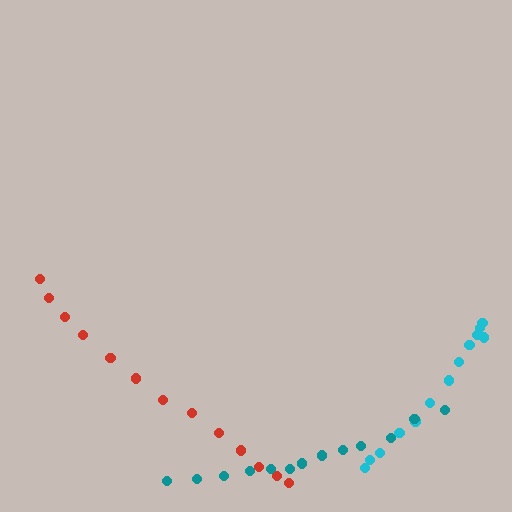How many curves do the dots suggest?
There are 3 distinct paths.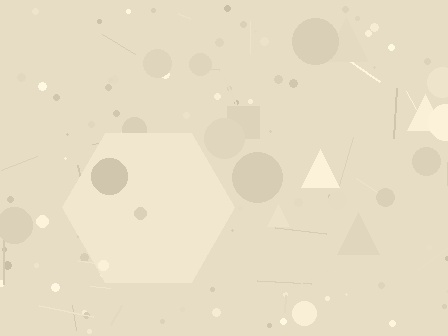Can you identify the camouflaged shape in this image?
The camouflaged shape is a hexagon.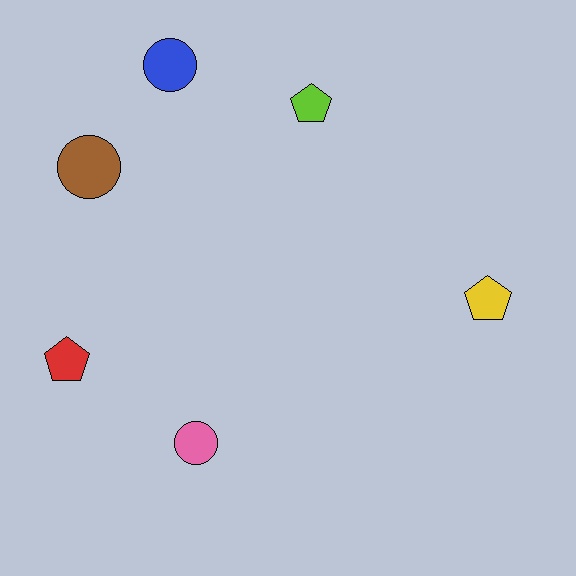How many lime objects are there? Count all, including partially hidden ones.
There is 1 lime object.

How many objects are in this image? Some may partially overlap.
There are 6 objects.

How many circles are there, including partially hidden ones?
There are 3 circles.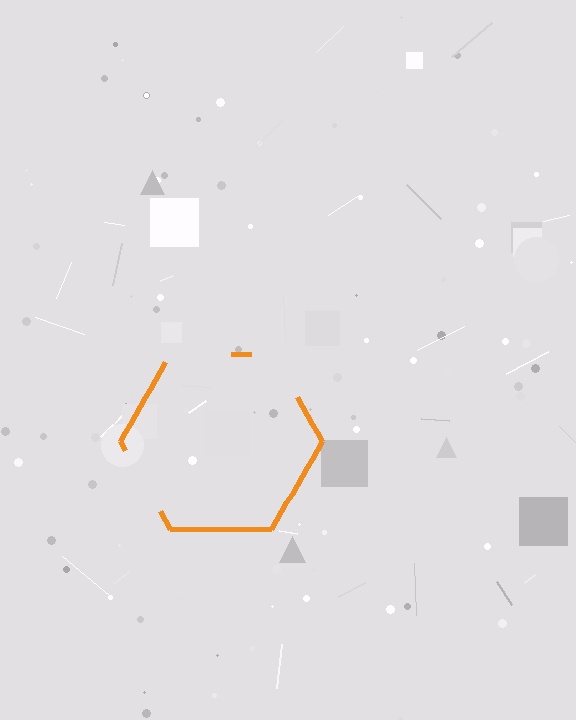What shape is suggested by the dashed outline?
The dashed outline suggests a hexagon.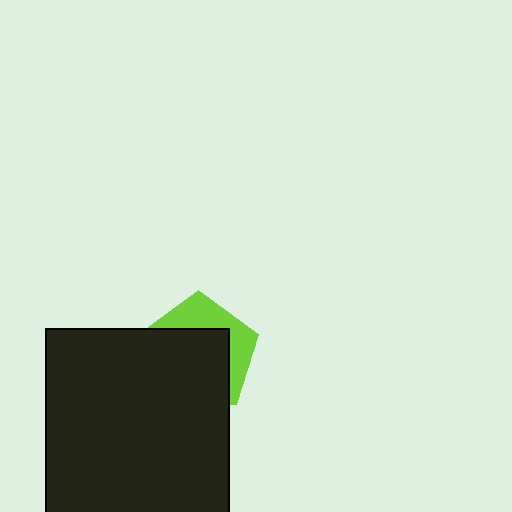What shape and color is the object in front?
The object in front is a black rectangle.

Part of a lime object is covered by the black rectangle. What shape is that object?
It is a pentagon.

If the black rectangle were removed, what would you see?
You would see the complete lime pentagon.